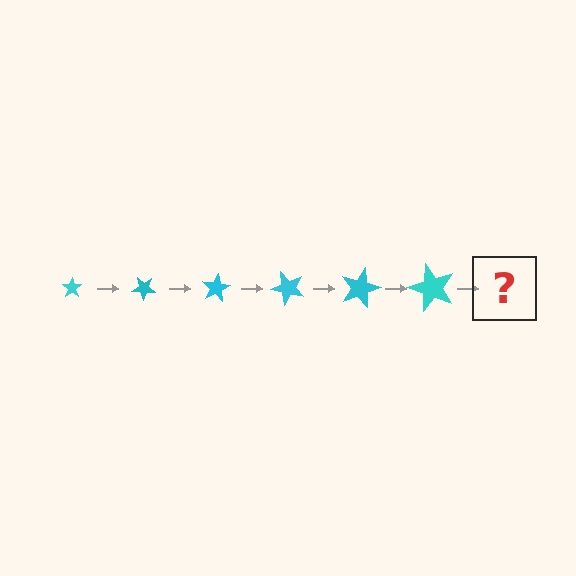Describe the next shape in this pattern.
It should be a star, larger than the previous one and rotated 240 degrees from the start.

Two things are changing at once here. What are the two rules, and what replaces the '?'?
The two rules are that the star grows larger each step and it rotates 40 degrees each step. The '?' should be a star, larger than the previous one and rotated 240 degrees from the start.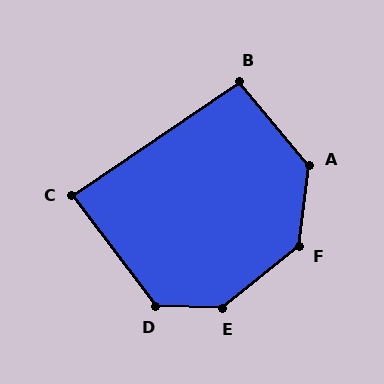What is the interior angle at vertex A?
Approximately 133 degrees (obtuse).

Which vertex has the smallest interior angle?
C, at approximately 87 degrees.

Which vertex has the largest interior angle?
E, at approximately 140 degrees.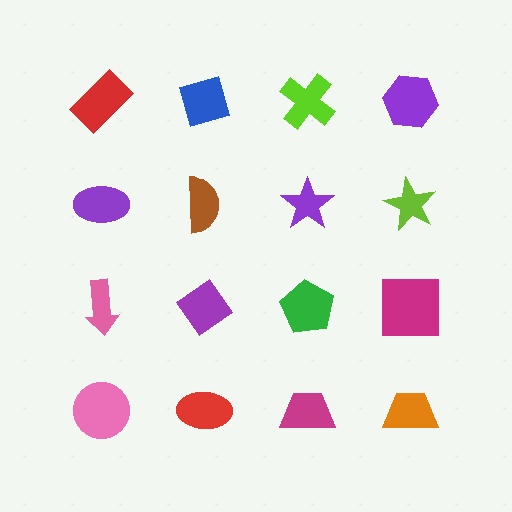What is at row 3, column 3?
A green pentagon.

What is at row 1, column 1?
A red rectangle.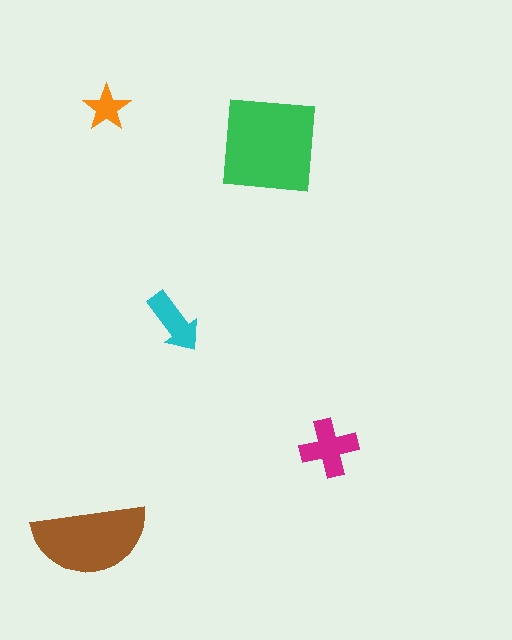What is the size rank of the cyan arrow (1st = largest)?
4th.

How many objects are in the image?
There are 5 objects in the image.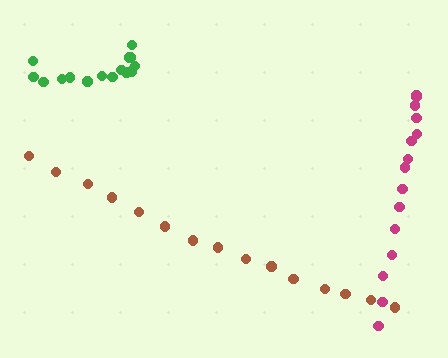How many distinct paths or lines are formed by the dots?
There are 3 distinct paths.